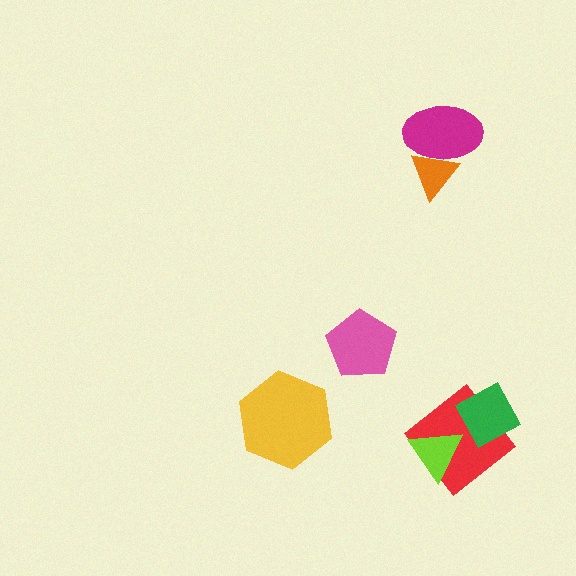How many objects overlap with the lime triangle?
1 object overlaps with the lime triangle.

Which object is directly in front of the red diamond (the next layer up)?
The lime triangle is directly in front of the red diamond.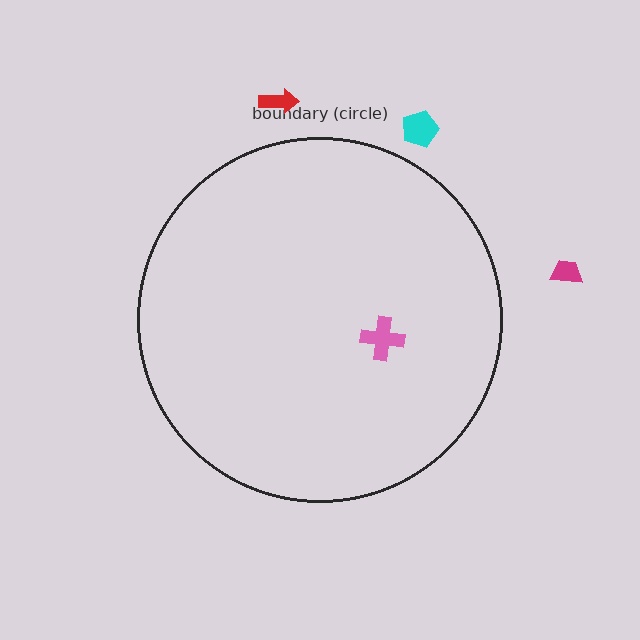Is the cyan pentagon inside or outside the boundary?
Outside.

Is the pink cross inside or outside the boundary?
Inside.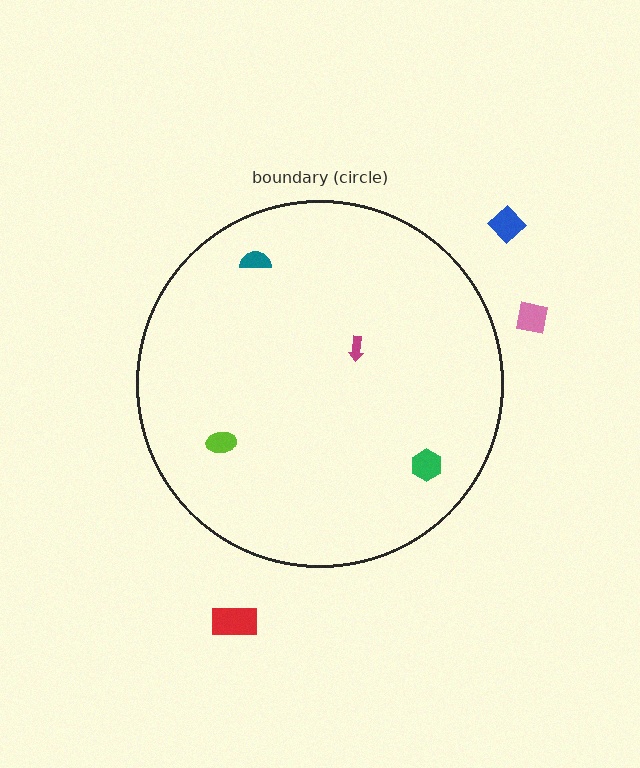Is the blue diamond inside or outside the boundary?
Outside.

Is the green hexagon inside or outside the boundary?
Inside.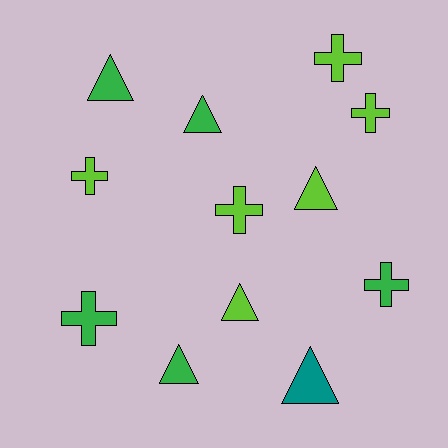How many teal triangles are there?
There is 1 teal triangle.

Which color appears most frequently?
Lime, with 6 objects.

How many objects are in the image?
There are 12 objects.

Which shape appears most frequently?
Triangle, with 6 objects.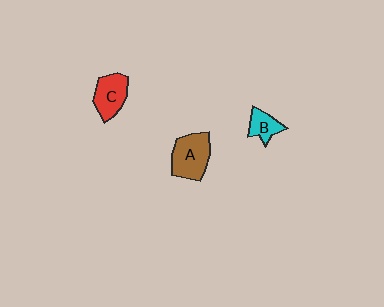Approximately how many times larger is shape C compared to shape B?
Approximately 1.5 times.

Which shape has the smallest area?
Shape B (cyan).